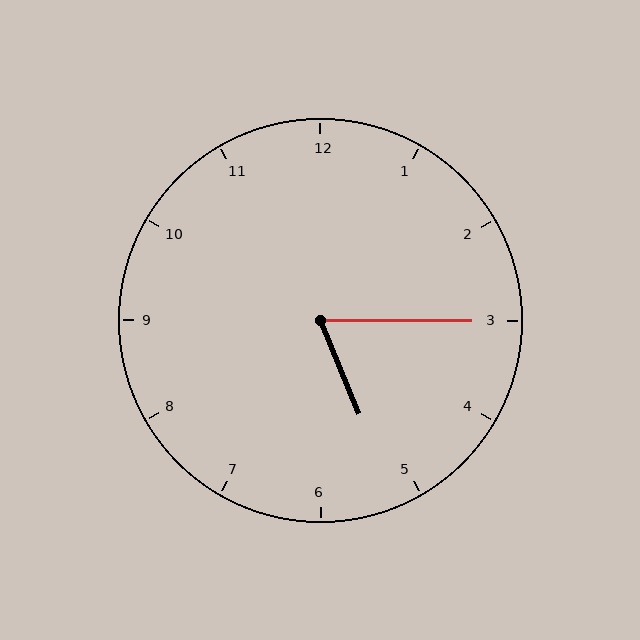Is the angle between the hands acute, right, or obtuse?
It is acute.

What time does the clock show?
5:15.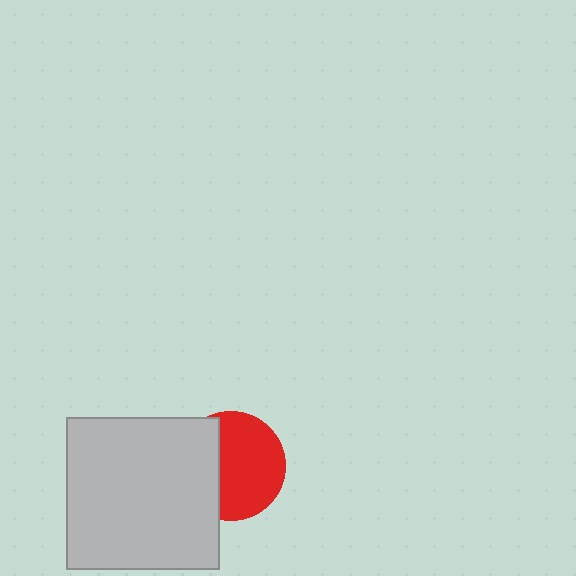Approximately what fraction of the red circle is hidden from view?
Roughly 36% of the red circle is hidden behind the light gray square.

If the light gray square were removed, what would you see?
You would see the complete red circle.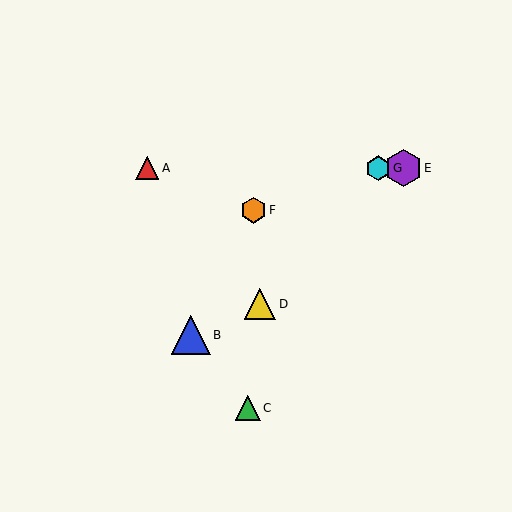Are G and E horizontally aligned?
Yes, both are at y≈168.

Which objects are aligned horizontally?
Objects A, E, G are aligned horizontally.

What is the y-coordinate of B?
Object B is at y≈335.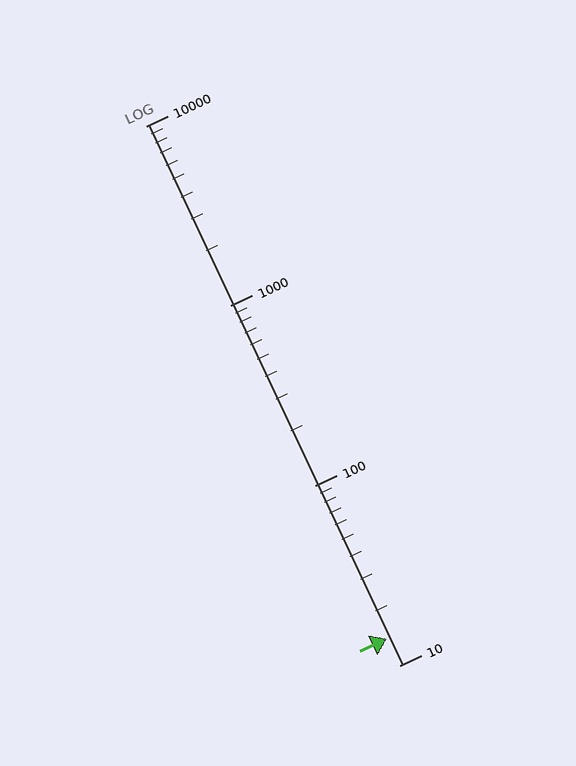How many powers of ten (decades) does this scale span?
The scale spans 3 decades, from 10 to 10000.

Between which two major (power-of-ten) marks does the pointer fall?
The pointer is between 10 and 100.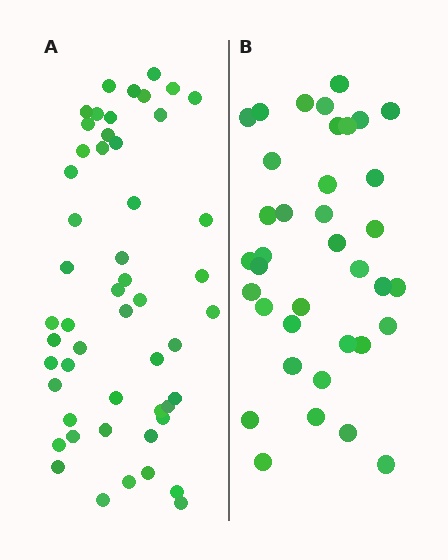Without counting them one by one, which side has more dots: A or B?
Region A (the left region) has more dots.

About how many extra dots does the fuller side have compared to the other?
Region A has approximately 15 more dots than region B.